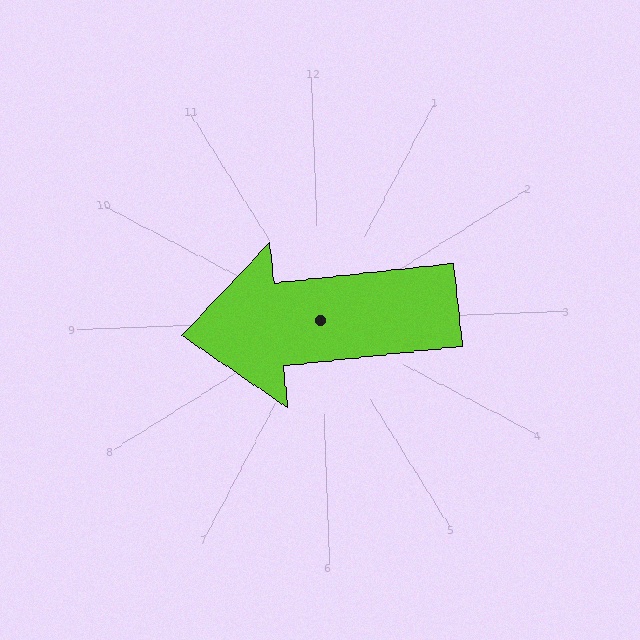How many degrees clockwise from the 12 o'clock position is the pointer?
Approximately 266 degrees.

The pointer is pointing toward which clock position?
Roughly 9 o'clock.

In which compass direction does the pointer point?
West.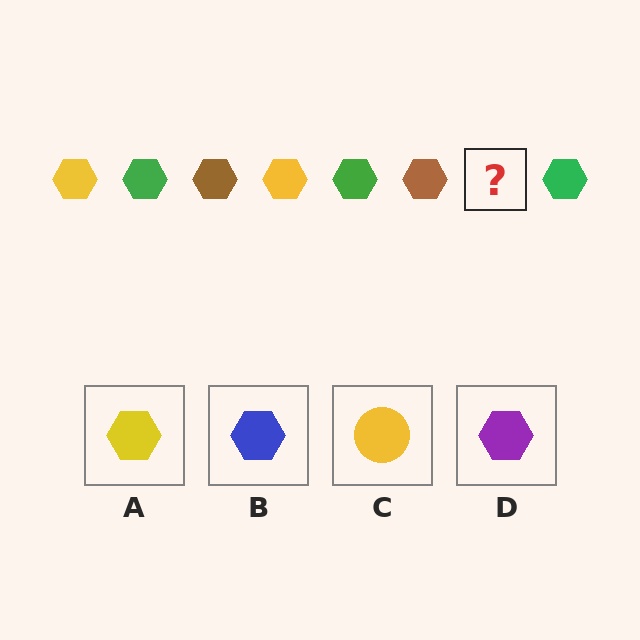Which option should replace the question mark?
Option A.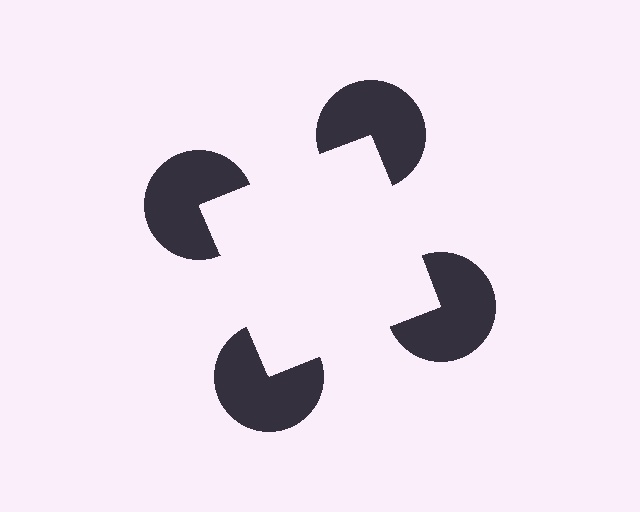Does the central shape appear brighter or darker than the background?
It typically appears slightly brighter than the background, even though no actual brightness change is drawn.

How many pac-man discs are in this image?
There are 4 — one at each vertex of the illusory square.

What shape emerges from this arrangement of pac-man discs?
An illusory square — its edges are inferred from the aligned wedge cuts in the pac-man discs, not physically drawn.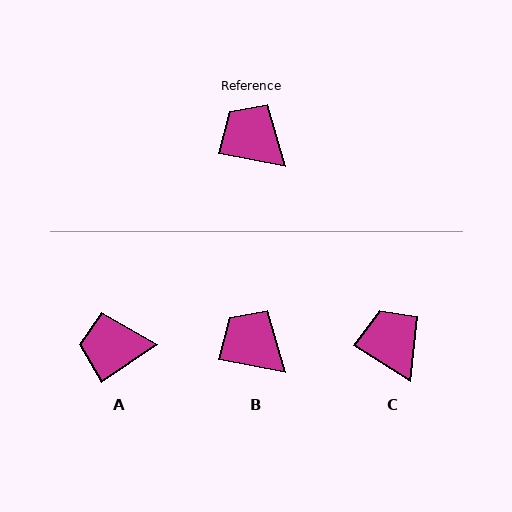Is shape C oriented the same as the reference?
No, it is off by about 21 degrees.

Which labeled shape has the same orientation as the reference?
B.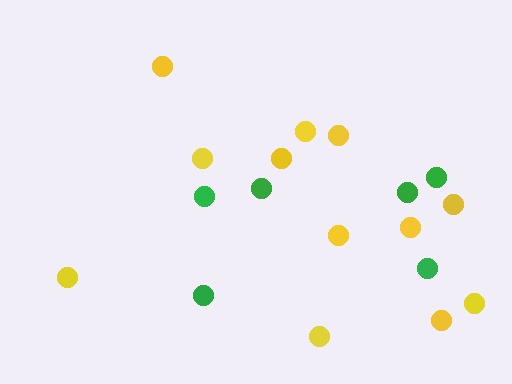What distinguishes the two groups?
There are 2 groups: one group of green circles (6) and one group of yellow circles (12).